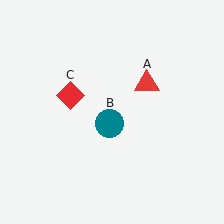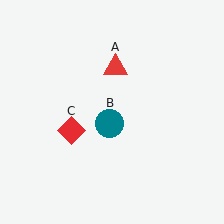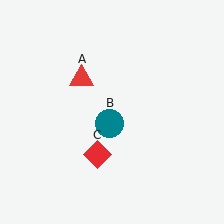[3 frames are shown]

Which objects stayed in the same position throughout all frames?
Teal circle (object B) remained stationary.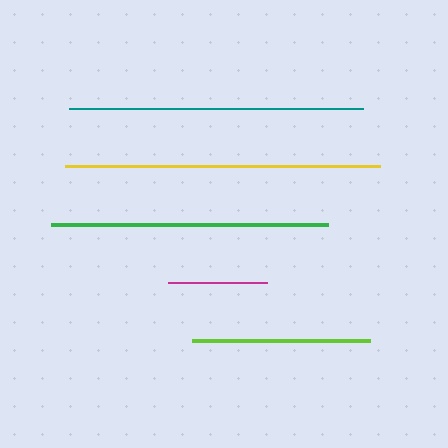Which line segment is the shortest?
The magenta line is the shortest at approximately 98 pixels.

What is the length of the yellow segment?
The yellow segment is approximately 315 pixels long.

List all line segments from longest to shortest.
From longest to shortest: yellow, teal, green, lime, magenta.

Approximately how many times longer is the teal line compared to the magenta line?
The teal line is approximately 3.0 times the length of the magenta line.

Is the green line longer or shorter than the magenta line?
The green line is longer than the magenta line.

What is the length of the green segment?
The green segment is approximately 278 pixels long.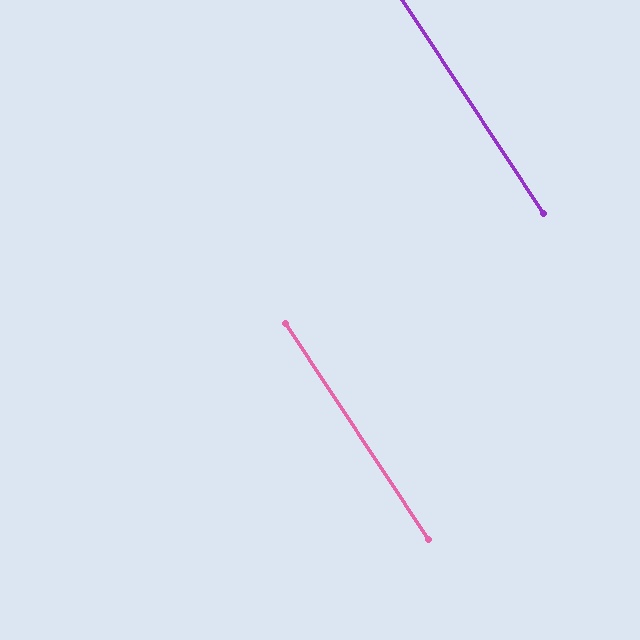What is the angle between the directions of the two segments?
Approximately 0 degrees.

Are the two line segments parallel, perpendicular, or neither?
Parallel — their directions differ by only 0.2°.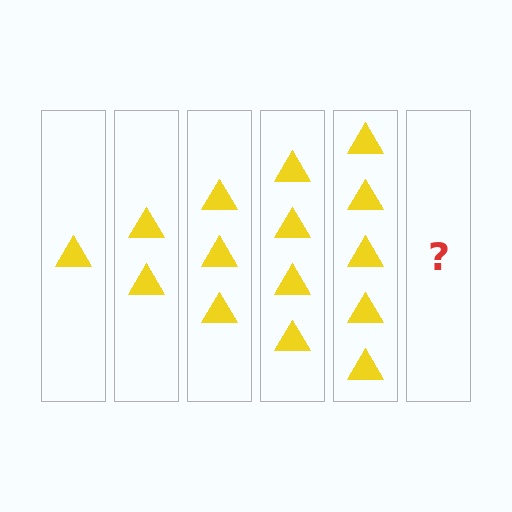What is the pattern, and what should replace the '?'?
The pattern is that each step adds one more triangle. The '?' should be 6 triangles.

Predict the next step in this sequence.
The next step is 6 triangles.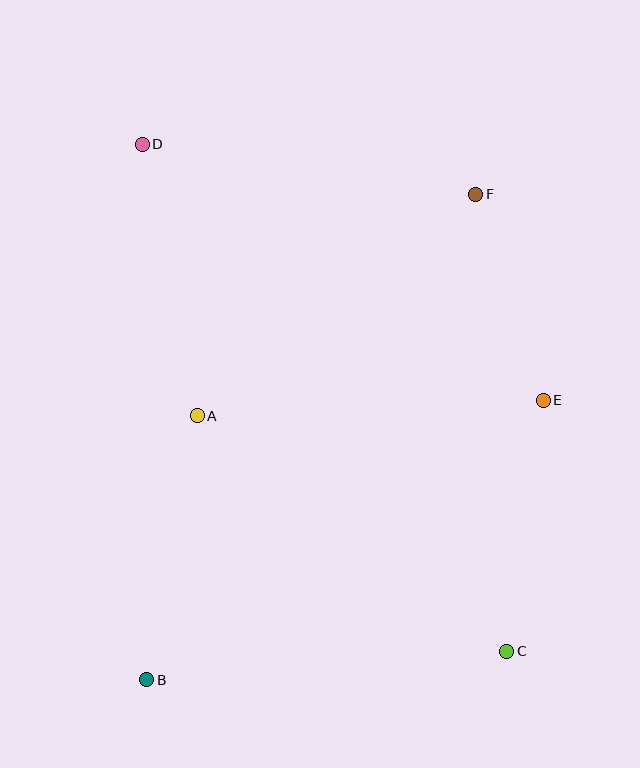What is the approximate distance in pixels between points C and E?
The distance between C and E is approximately 254 pixels.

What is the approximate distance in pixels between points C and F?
The distance between C and F is approximately 458 pixels.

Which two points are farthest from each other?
Points C and D are farthest from each other.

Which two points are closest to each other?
Points E and F are closest to each other.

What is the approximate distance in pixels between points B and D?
The distance between B and D is approximately 536 pixels.